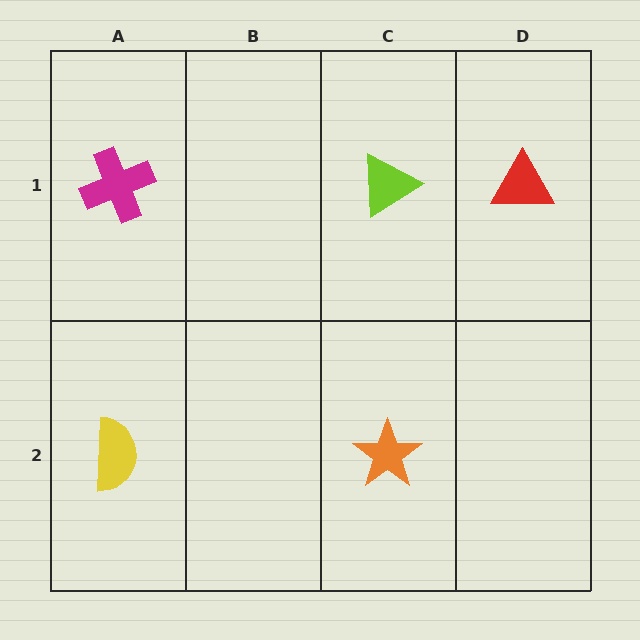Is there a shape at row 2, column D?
No, that cell is empty.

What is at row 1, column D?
A red triangle.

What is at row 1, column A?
A magenta cross.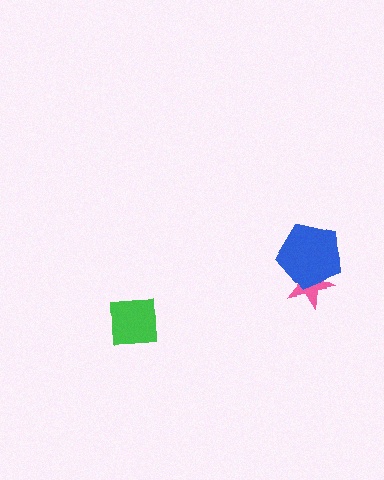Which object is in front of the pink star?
The blue pentagon is in front of the pink star.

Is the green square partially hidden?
No, no other shape covers it.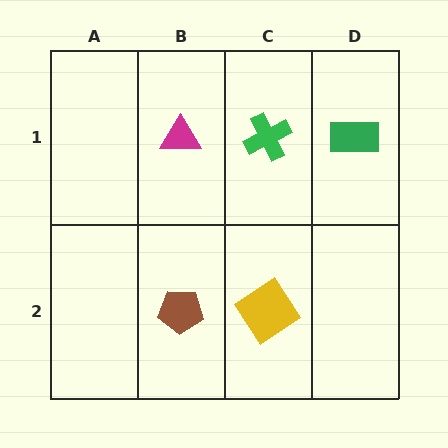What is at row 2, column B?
A brown pentagon.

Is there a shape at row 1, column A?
No, that cell is empty.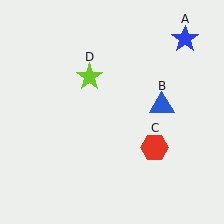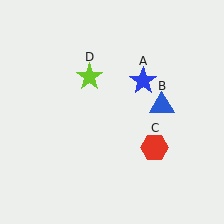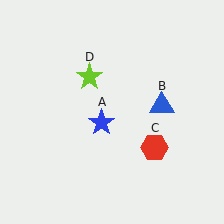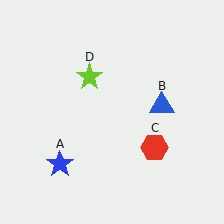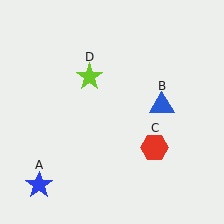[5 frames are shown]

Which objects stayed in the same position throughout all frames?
Blue triangle (object B) and red hexagon (object C) and lime star (object D) remained stationary.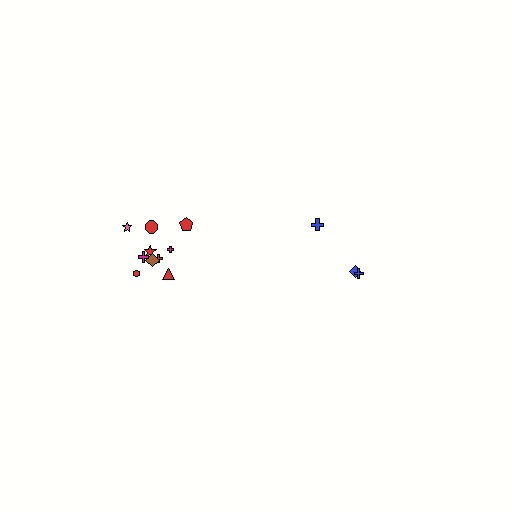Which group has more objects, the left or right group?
The left group.